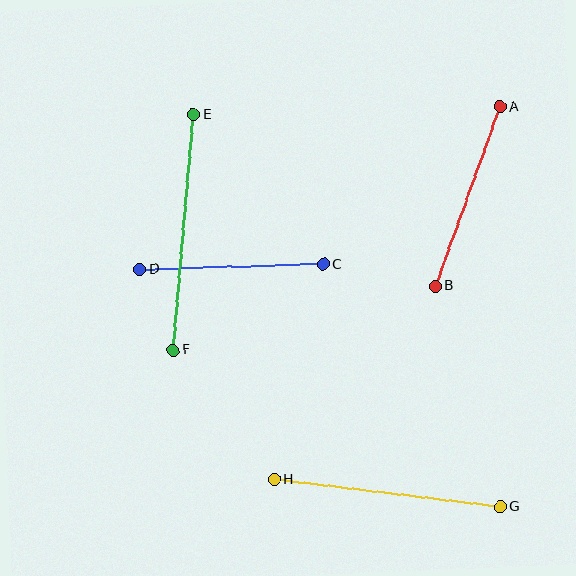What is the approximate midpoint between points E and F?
The midpoint is at approximately (183, 232) pixels.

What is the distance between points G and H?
The distance is approximately 228 pixels.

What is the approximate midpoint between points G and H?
The midpoint is at approximately (387, 493) pixels.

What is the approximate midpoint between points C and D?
The midpoint is at approximately (232, 267) pixels.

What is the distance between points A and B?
The distance is approximately 191 pixels.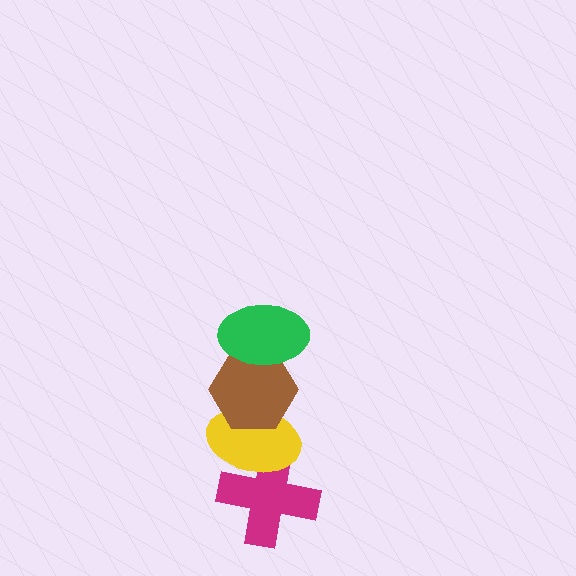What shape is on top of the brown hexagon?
The green ellipse is on top of the brown hexagon.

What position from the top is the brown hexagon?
The brown hexagon is 2nd from the top.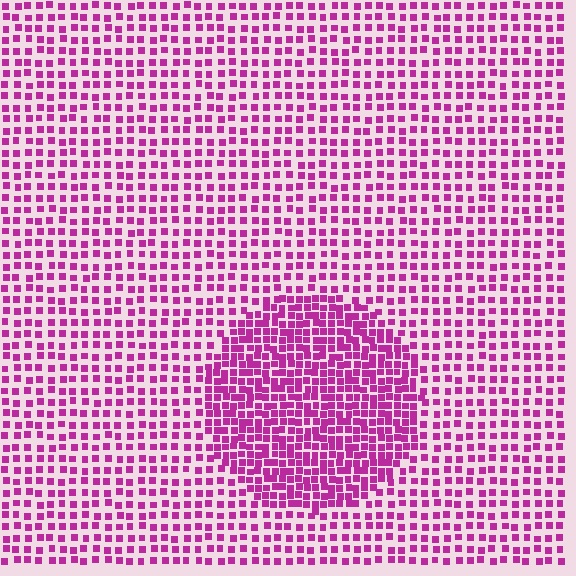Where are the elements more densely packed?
The elements are more densely packed inside the circle boundary.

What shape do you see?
I see a circle.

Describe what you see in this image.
The image contains small magenta elements arranged at two different densities. A circle-shaped region is visible where the elements are more densely packed than the surrounding area.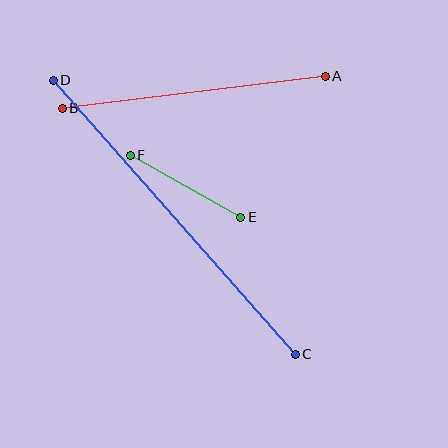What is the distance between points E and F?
The distance is approximately 127 pixels.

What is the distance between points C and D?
The distance is approximately 366 pixels.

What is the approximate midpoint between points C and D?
The midpoint is at approximately (174, 217) pixels.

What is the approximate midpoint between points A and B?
The midpoint is at approximately (194, 92) pixels.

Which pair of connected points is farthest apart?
Points C and D are farthest apart.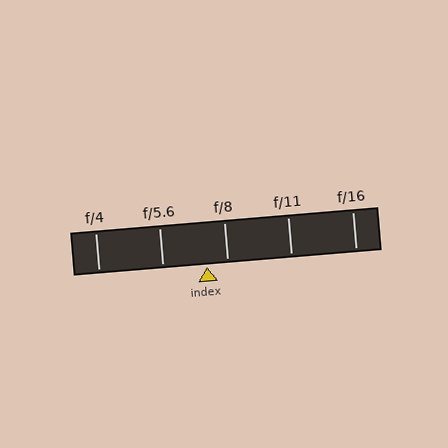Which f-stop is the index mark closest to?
The index mark is closest to f/8.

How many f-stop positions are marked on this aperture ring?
There are 5 f-stop positions marked.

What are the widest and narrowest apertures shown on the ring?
The widest aperture shown is f/4 and the narrowest is f/16.